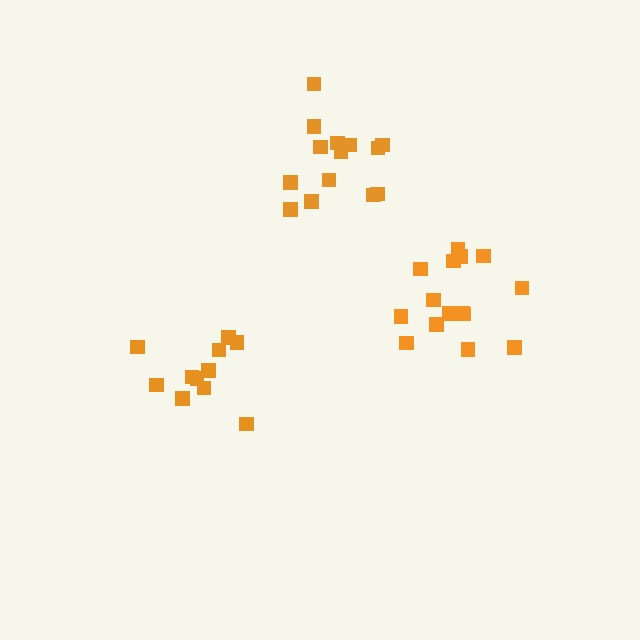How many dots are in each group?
Group 1: 11 dots, Group 2: 14 dots, Group 3: 15 dots (40 total).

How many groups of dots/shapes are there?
There are 3 groups.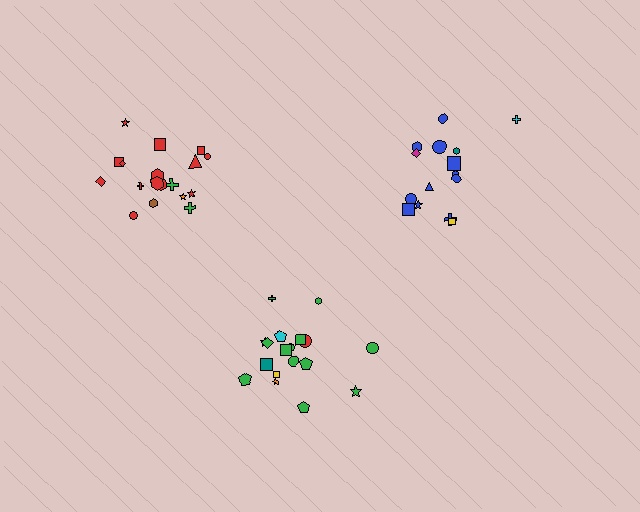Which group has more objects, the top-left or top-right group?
The top-left group.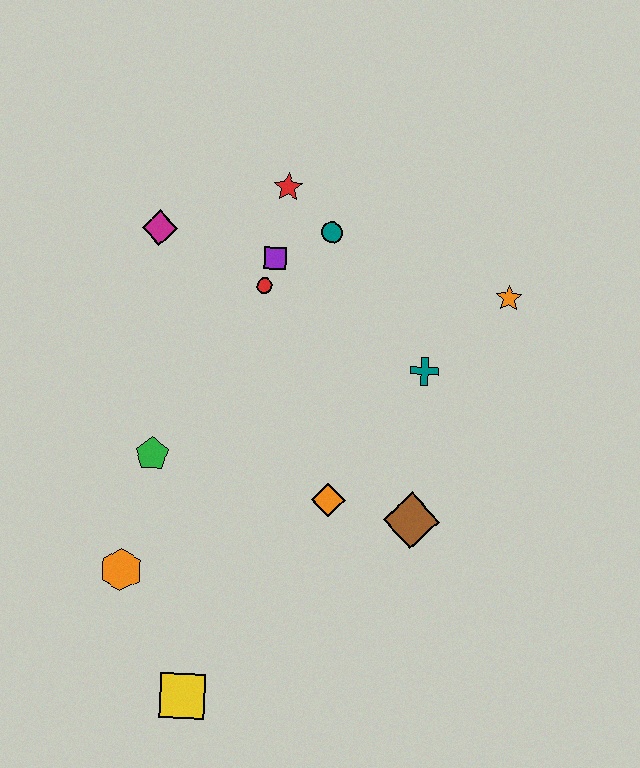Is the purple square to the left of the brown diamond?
Yes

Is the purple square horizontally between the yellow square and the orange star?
Yes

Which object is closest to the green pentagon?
The orange hexagon is closest to the green pentagon.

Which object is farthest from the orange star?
The yellow square is farthest from the orange star.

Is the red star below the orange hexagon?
No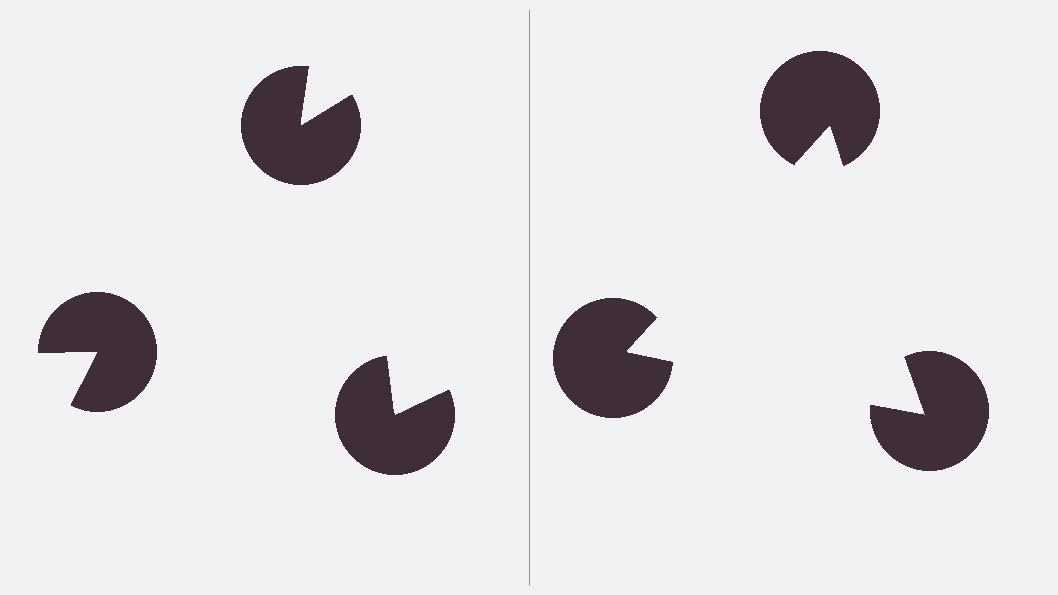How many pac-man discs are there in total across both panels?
6 — 3 on each side.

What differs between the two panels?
The pac-man discs are positioned identically on both sides; only the wedge orientations differ. On the right they align to a triangle; on the left they are misaligned.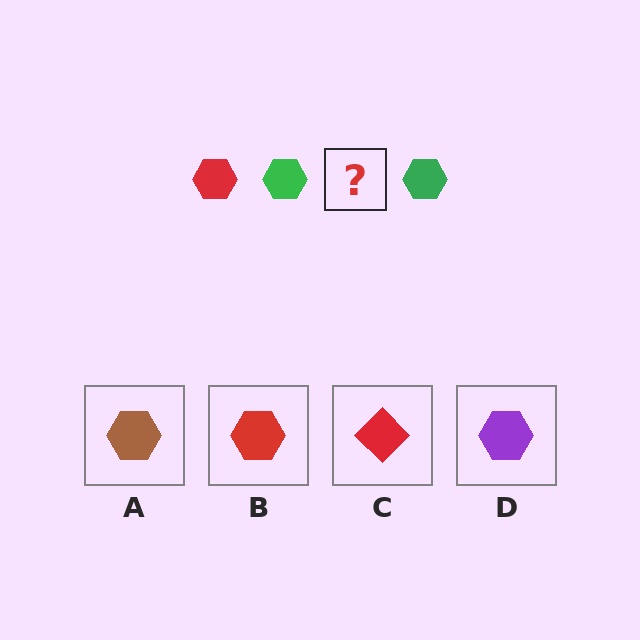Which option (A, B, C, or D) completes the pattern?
B.